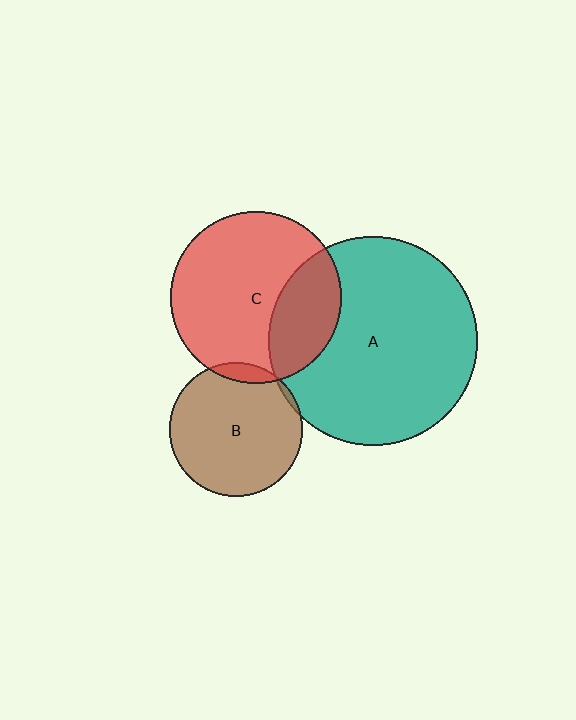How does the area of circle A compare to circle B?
Approximately 2.4 times.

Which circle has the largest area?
Circle A (teal).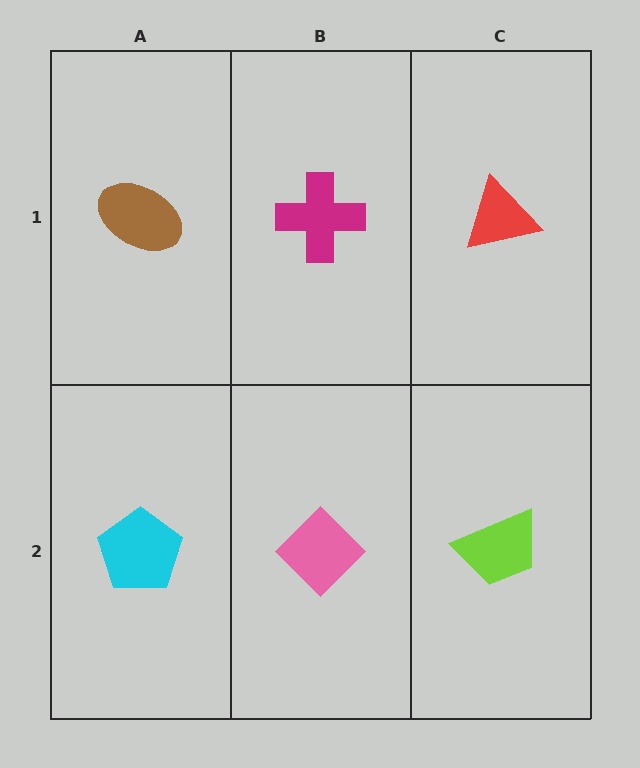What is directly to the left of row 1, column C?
A magenta cross.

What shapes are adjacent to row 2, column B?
A magenta cross (row 1, column B), a cyan pentagon (row 2, column A), a lime trapezoid (row 2, column C).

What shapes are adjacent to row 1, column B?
A pink diamond (row 2, column B), a brown ellipse (row 1, column A), a red triangle (row 1, column C).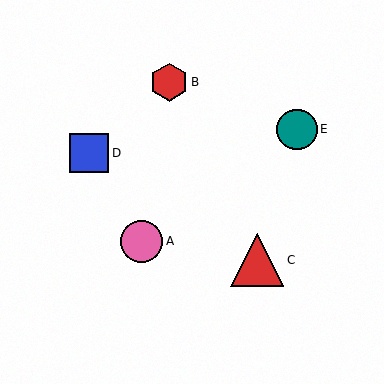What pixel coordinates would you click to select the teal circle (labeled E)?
Click at (297, 129) to select the teal circle E.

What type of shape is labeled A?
Shape A is a pink circle.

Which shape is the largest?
The red triangle (labeled C) is the largest.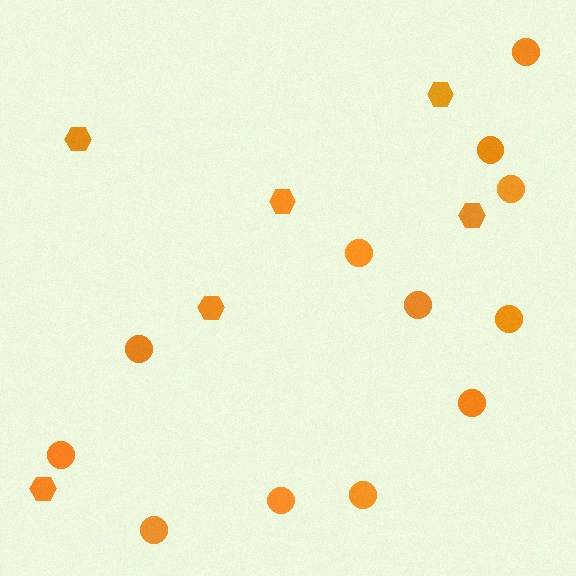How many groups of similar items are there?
There are 2 groups: one group of circles (12) and one group of hexagons (6).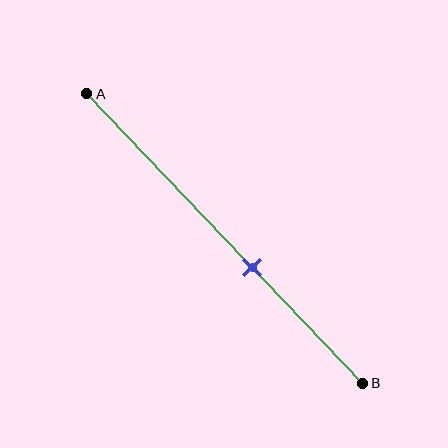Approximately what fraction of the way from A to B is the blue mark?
The blue mark is approximately 60% of the way from A to B.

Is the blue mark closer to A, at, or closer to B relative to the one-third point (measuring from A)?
The blue mark is closer to point B than the one-third point of segment AB.